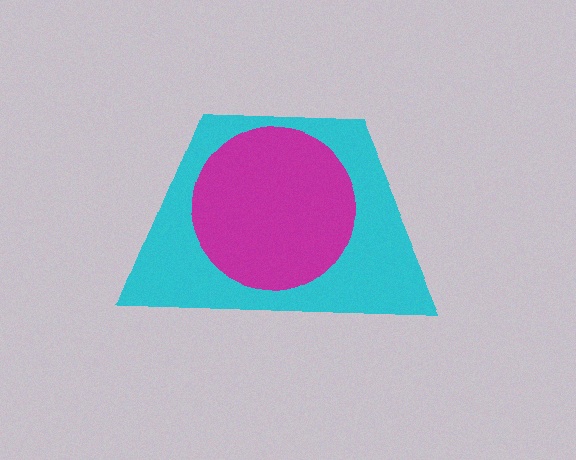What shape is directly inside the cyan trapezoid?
The magenta circle.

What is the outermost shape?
The cyan trapezoid.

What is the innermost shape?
The magenta circle.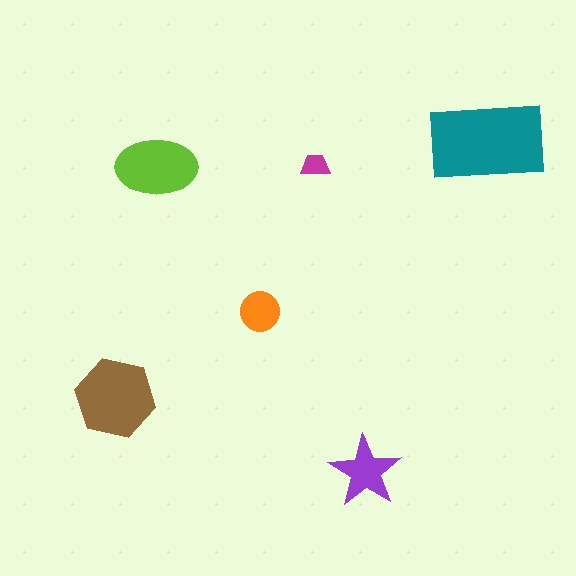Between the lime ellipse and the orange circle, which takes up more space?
The lime ellipse.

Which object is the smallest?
The magenta trapezoid.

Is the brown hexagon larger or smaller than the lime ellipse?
Larger.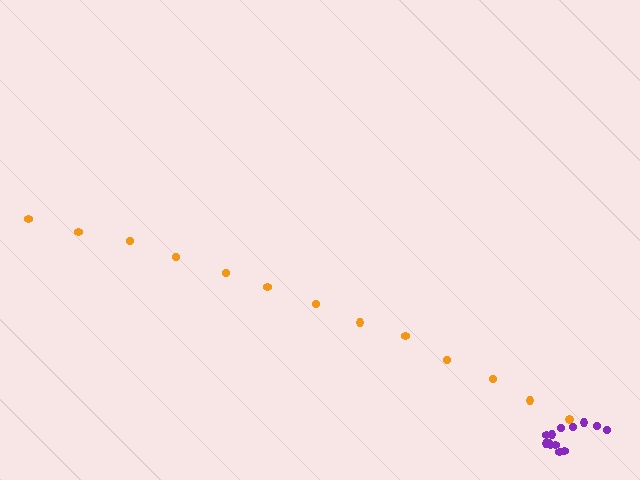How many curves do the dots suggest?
There are 2 distinct paths.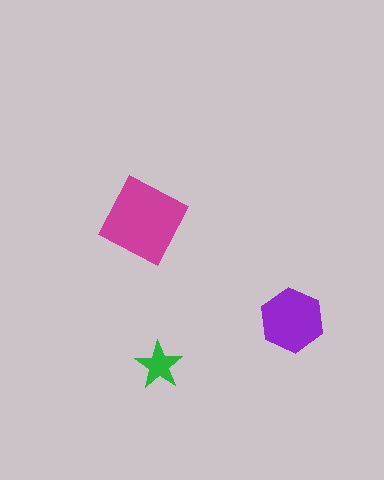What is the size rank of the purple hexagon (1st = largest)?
2nd.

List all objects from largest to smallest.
The magenta square, the purple hexagon, the green star.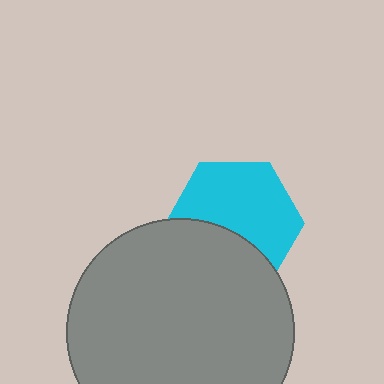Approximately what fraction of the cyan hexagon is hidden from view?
Roughly 37% of the cyan hexagon is hidden behind the gray circle.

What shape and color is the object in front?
The object in front is a gray circle.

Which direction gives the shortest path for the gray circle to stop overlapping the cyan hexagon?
Moving down gives the shortest separation.